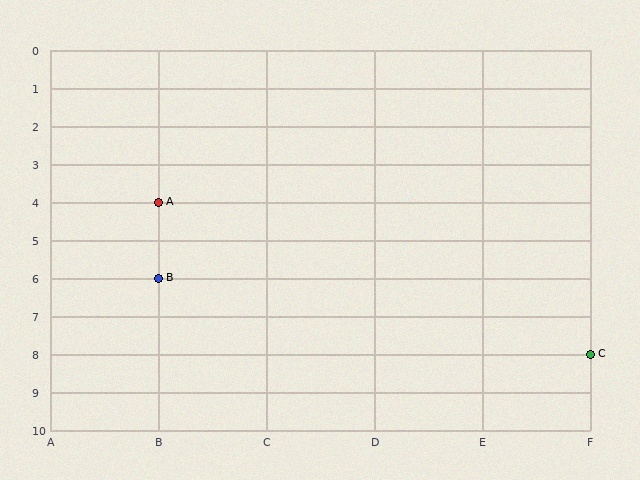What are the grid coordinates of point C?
Point C is at grid coordinates (F, 8).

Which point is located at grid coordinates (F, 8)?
Point C is at (F, 8).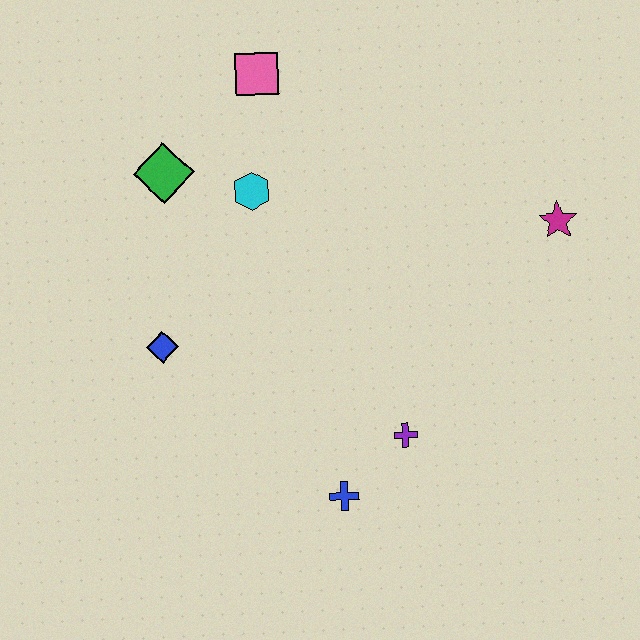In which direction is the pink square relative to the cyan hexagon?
The pink square is above the cyan hexagon.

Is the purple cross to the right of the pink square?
Yes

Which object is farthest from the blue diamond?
The magenta star is farthest from the blue diamond.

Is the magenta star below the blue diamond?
No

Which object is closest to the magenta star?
The purple cross is closest to the magenta star.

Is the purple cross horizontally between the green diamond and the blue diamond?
No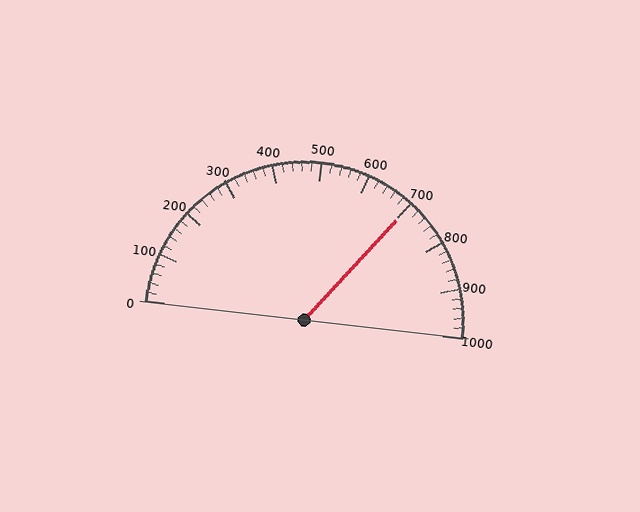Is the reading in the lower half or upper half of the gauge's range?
The reading is in the upper half of the range (0 to 1000).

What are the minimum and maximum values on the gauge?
The gauge ranges from 0 to 1000.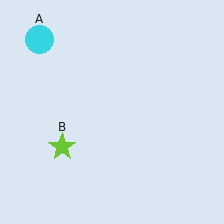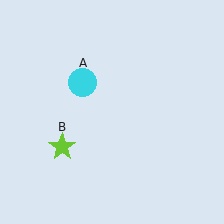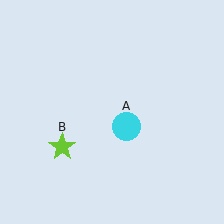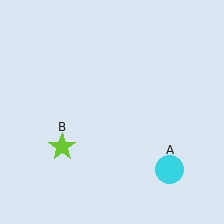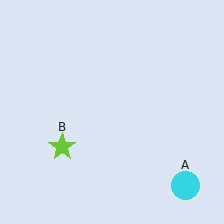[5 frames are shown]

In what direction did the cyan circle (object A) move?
The cyan circle (object A) moved down and to the right.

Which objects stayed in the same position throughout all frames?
Lime star (object B) remained stationary.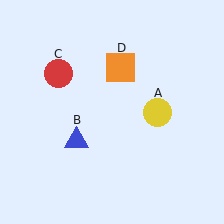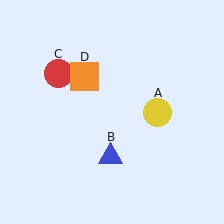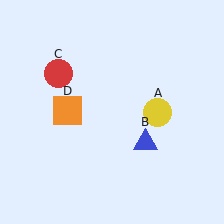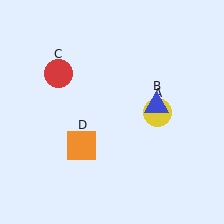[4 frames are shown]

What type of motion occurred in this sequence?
The blue triangle (object B), orange square (object D) rotated counterclockwise around the center of the scene.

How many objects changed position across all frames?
2 objects changed position: blue triangle (object B), orange square (object D).